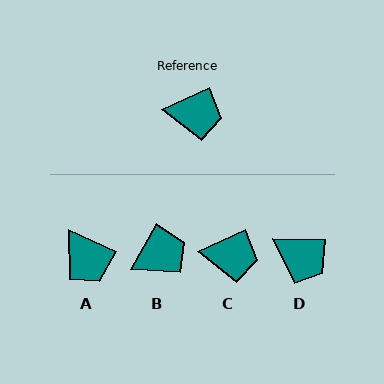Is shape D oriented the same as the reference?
No, it is off by about 26 degrees.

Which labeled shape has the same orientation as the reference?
C.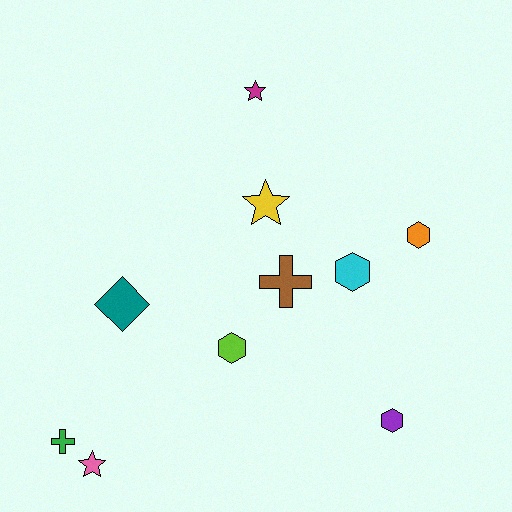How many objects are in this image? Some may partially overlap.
There are 10 objects.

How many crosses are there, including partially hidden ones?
There are 2 crosses.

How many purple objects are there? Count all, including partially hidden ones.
There is 1 purple object.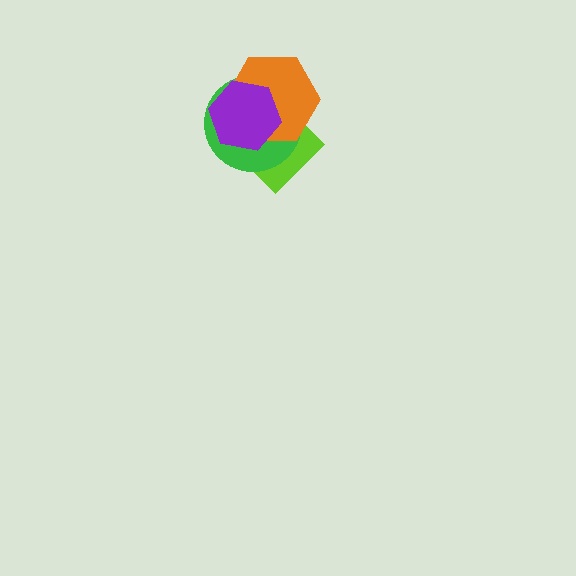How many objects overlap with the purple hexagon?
3 objects overlap with the purple hexagon.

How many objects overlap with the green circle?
3 objects overlap with the green circle.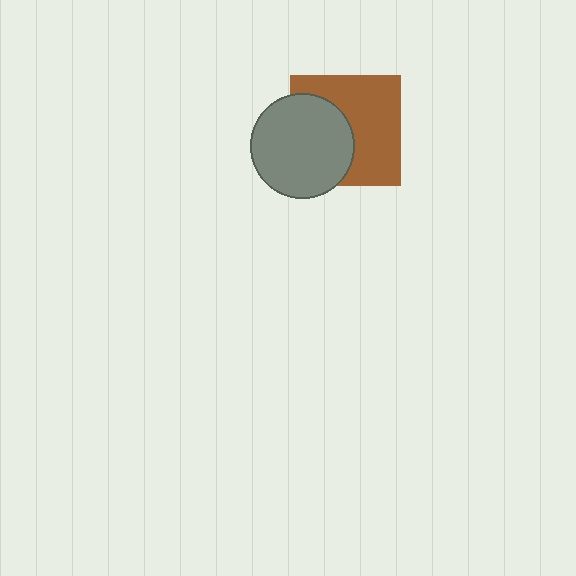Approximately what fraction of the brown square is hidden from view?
Roughly 43% of the brown square is hidden behind the gray circle.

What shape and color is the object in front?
The object in front is a gray circle.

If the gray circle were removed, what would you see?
You would see the complete brown square.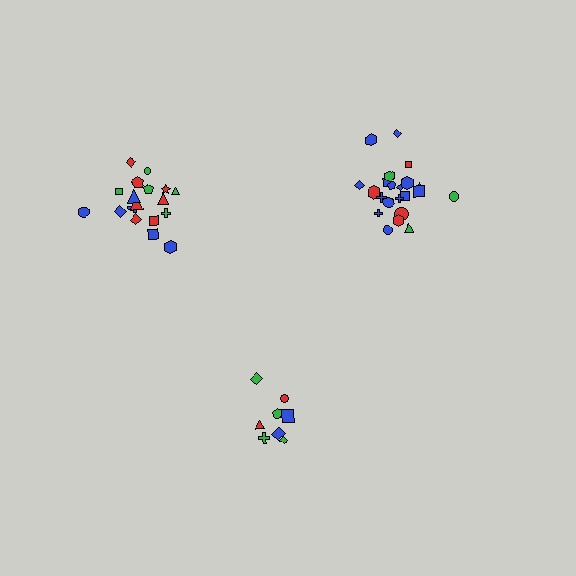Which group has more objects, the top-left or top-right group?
The top-right group.